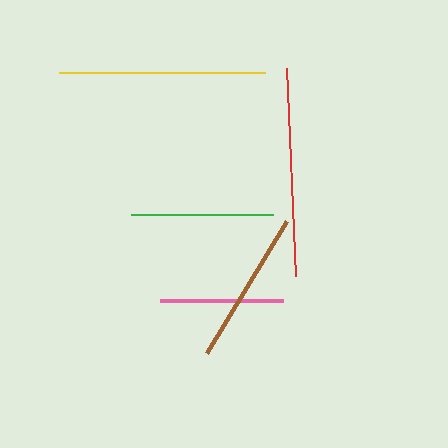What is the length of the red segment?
The red segment is approximately 208 pixels long.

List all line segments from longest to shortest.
From longest to shortest: red, yellow, brown, green, pink.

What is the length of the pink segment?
The pink segment is approximately 123 pixels long.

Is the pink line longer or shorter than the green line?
The green line is longer than the pink line.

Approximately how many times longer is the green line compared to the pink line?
The green line is approximately 1.2 times the length of the pink line.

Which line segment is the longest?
The red line is the longest at approximately 208 pixels.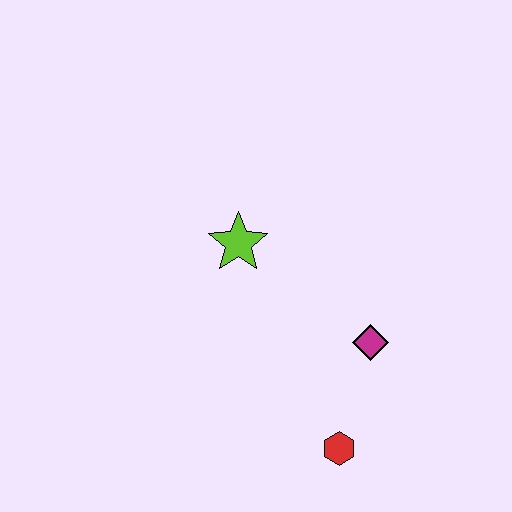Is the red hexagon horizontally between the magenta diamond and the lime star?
Yes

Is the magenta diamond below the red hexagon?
No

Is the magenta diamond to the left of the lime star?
No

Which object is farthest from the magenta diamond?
The lime star is farthest from the magenta diamond.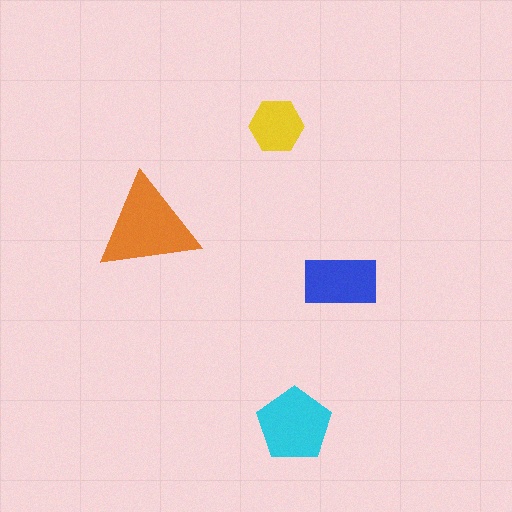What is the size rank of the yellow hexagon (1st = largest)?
4th.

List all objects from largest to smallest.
The orange triangle, the cyan pentagon, the blue rectangle, the yellow hexagon.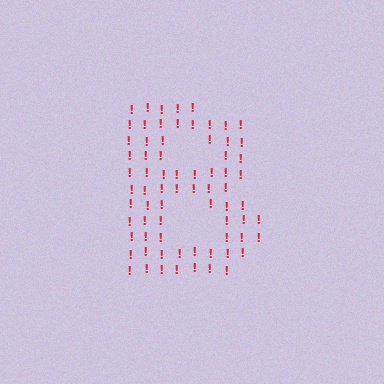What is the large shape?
The large shape is the letter B.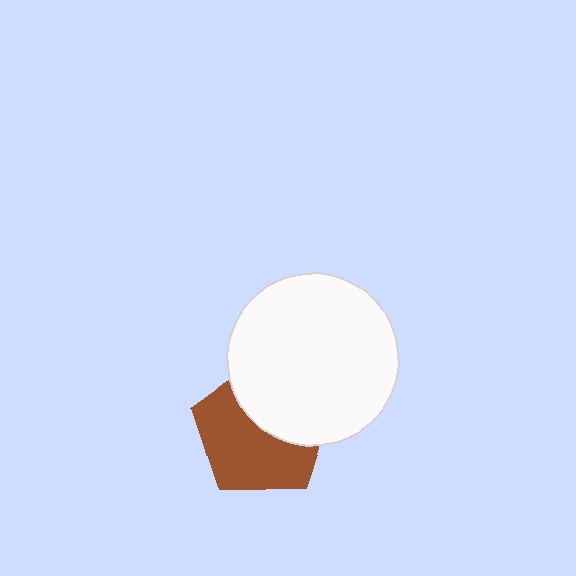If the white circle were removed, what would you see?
You would see the complete brown pentagon.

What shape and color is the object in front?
The object in front is a white circle.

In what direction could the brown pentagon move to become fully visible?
The brown pentagon could move toward the lower-left. That would shift it out from behind the white circle entirely.